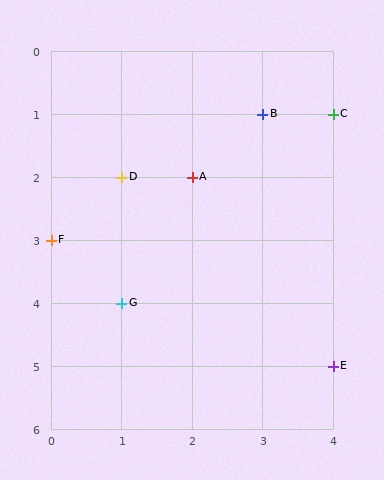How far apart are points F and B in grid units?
Points F and B are 3 columns and 2 rows apart (about 3.6 grid units diagonally).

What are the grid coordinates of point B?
Point B is at grid coordinates (3, 1).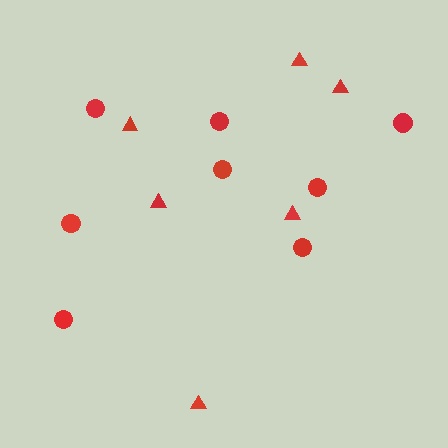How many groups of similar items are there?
There are 2 groups: one group of circles (8) and one group of triangles (6).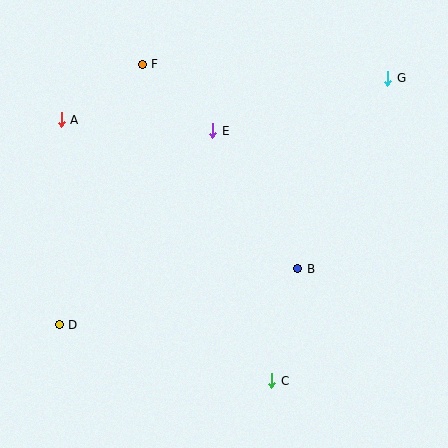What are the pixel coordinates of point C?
Point C is at (272, 381).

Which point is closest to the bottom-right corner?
Point C is closest to the bottom-right corner.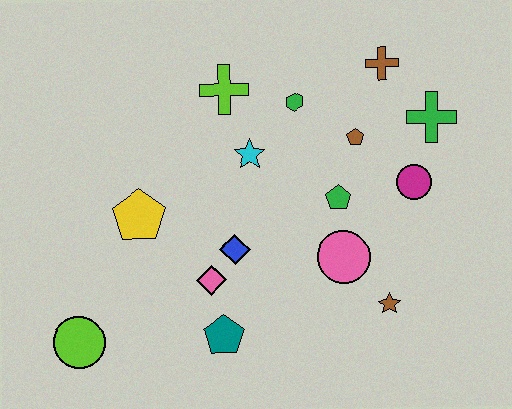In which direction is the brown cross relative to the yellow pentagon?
The brown cross is to the right of the yellow pentagon.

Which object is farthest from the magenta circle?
The lime circle is farthest from the magenta circle.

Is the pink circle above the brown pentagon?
No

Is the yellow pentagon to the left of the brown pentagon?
Yes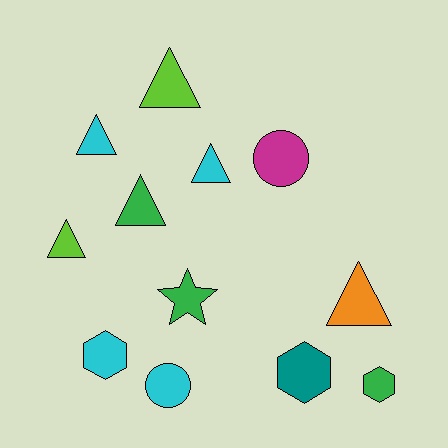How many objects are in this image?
There are 12 objects.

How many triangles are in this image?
There are 6 triangles.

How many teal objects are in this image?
There is 1 teal object.